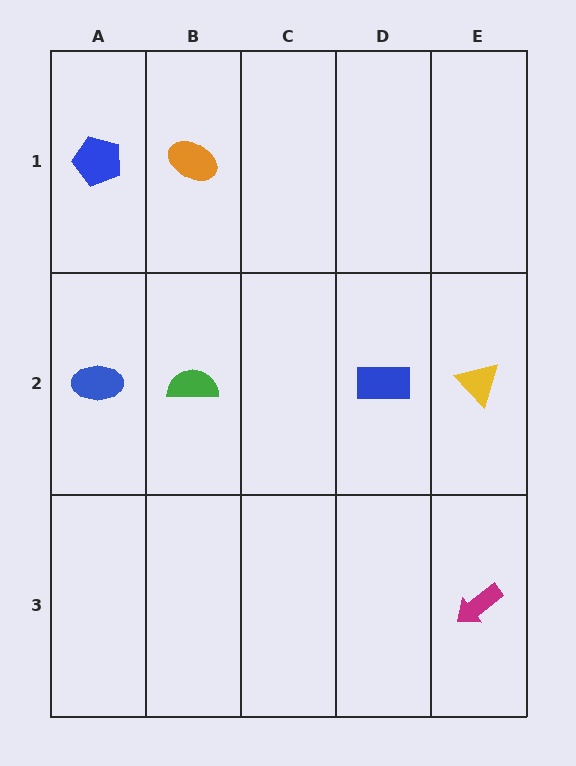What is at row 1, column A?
A blue pentagon.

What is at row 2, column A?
A blue ellipse.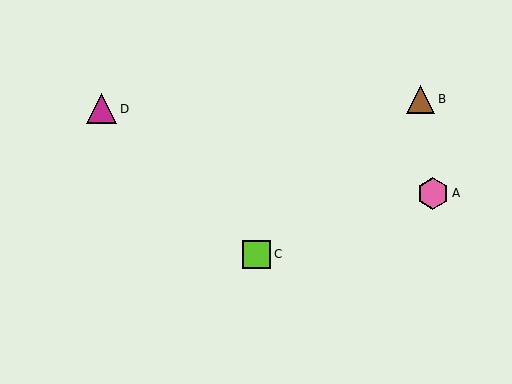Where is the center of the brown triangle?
The center of the brown triangle is at (421, 99).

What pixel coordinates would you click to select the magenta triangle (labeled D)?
Click at (101, 109) to select the magenta triangle D.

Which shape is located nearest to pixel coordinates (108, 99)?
The magenta triangle (labeled D) at (101, 109) is nearest to that location.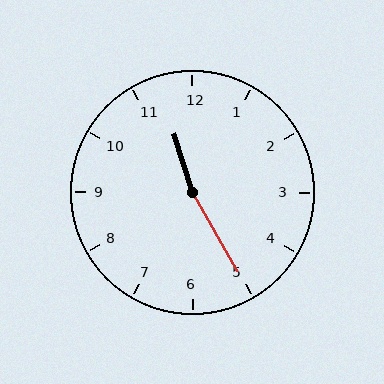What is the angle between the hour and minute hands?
Approximately 168 degrees.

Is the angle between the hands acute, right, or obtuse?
It is obtuse.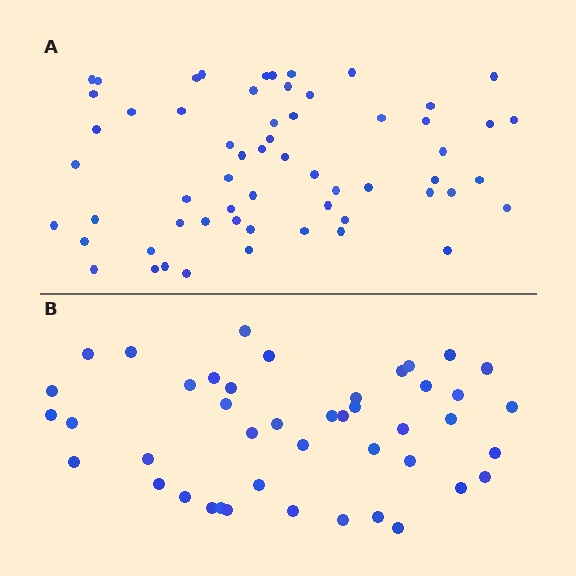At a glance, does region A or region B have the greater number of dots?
Region A (the top region) has more dots.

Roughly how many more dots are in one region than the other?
Region A has approximately 15 more dots than region B.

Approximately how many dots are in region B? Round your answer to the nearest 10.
About 40 dots. (The exact count is 44, which rounds to 40.)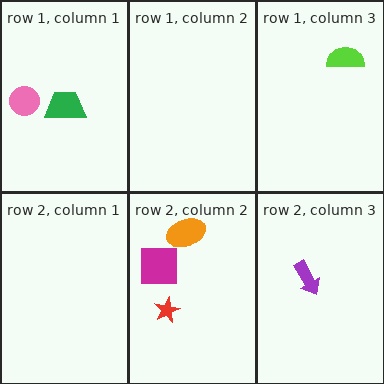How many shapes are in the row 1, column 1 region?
2.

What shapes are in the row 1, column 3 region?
The lime semicircle.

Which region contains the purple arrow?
The row 2, column 3 region.